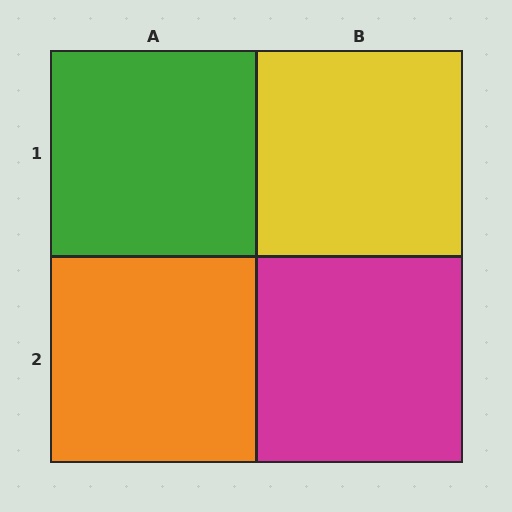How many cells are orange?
1 cell is orange.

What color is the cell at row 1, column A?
Green.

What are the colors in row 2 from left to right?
Orange, magenta.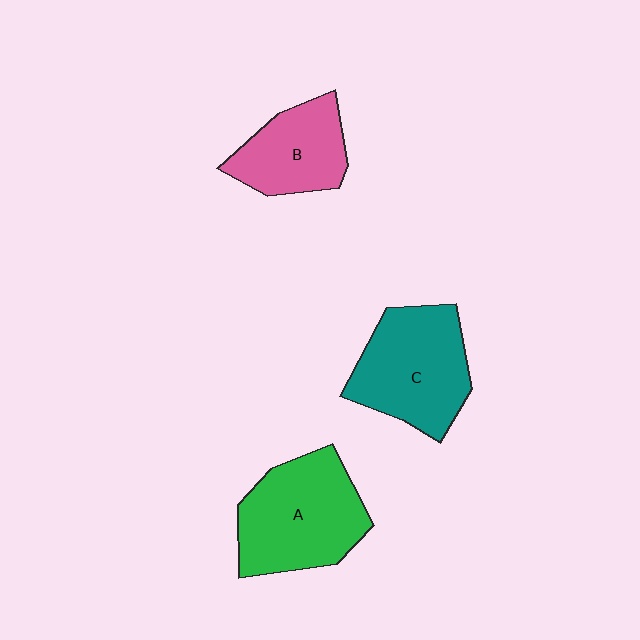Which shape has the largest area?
Shape A (green).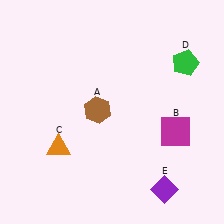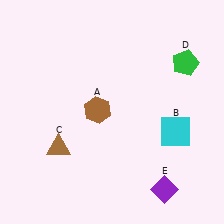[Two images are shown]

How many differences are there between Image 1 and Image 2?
There are 2 differences between the two images.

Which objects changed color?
B changed from magenta to cyan. C changed from orange to brown.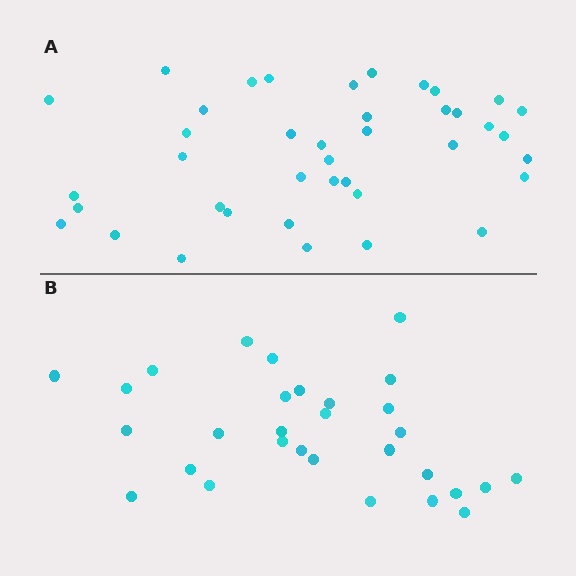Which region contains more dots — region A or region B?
Region A (the top region) has more dots.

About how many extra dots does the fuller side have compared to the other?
Region A has roughly 10 or so more dots than region B.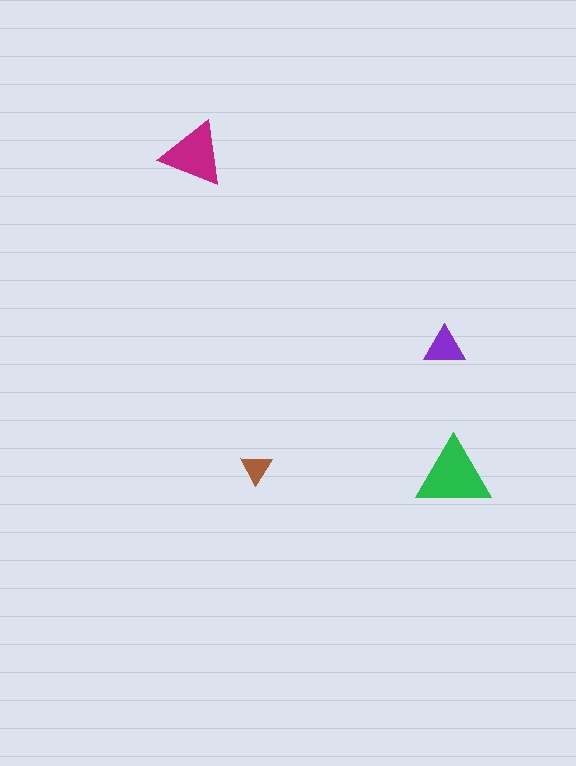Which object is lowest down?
The green triangle is bottommost.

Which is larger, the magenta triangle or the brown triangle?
The magenta one.